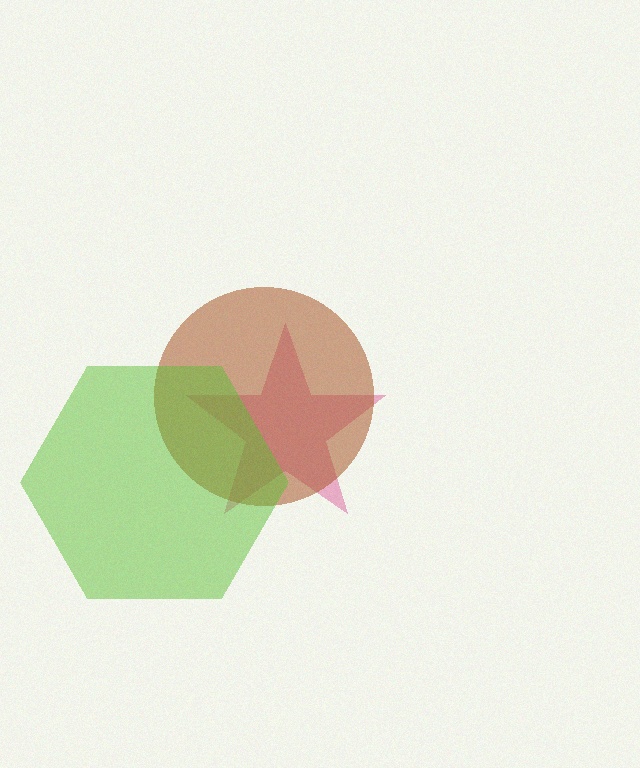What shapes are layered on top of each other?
The layered shapes are: a pink star, a brown circle, a lime hexagon.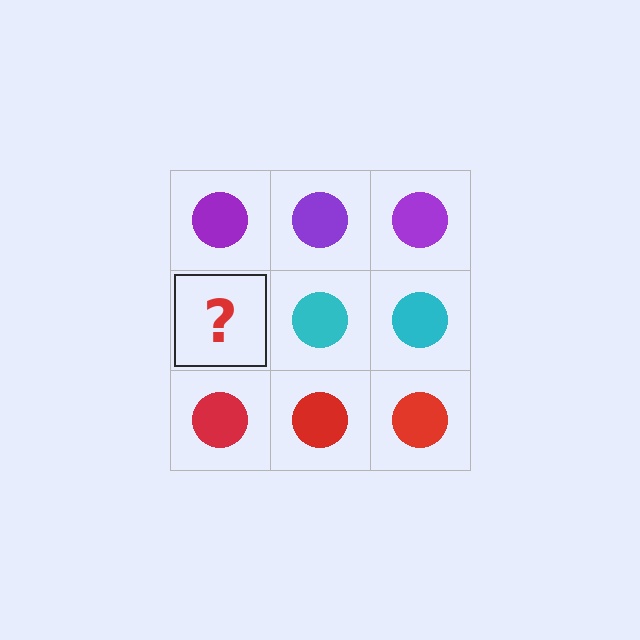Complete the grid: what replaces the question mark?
The question mark should be replaced with a cyan circle.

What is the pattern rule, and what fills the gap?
The rule is that each row has a consistent color. The gap should be filled with a cyan circle.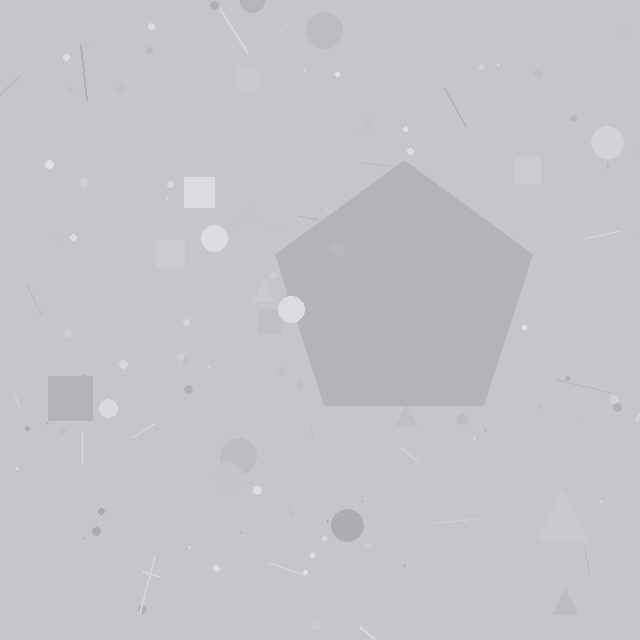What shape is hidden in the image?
A pentagon is hidden in the image.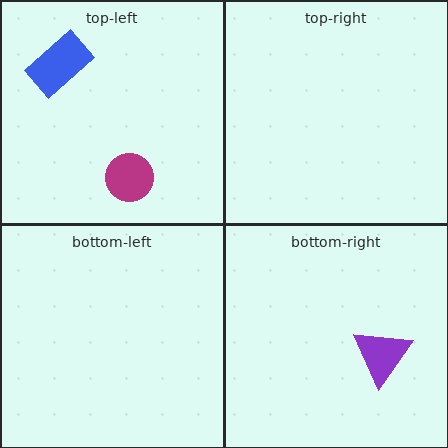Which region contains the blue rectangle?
The top-left region.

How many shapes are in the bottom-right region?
1.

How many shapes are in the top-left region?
2.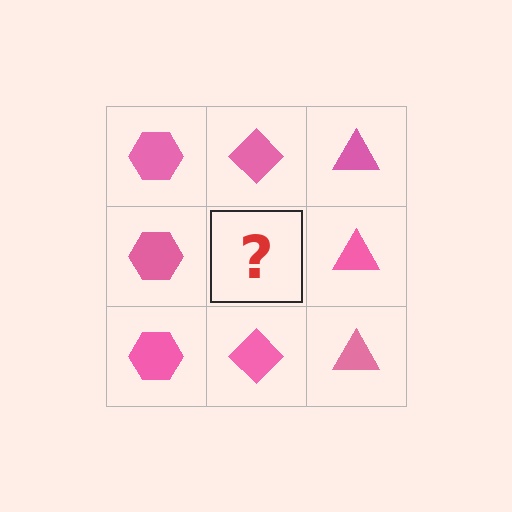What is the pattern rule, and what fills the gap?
The rule is that each column has a consistent shape. The gap should be filled with a pink diamond.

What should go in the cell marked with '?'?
The missing cell should contain a pink diamond.